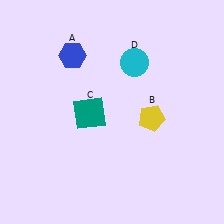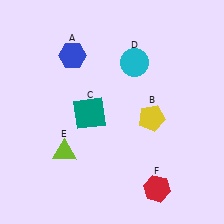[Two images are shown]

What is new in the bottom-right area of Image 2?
A red hexagon (F) was added in the bottom-right area of Image 2.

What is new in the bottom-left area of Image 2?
A lime triangle (E) was added in the bottom-left area of Image 2.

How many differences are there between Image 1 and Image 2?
There are 2 differences between the two images.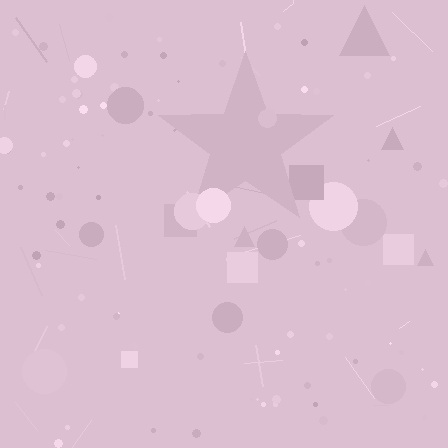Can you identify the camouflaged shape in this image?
The camouflaged shape is a star.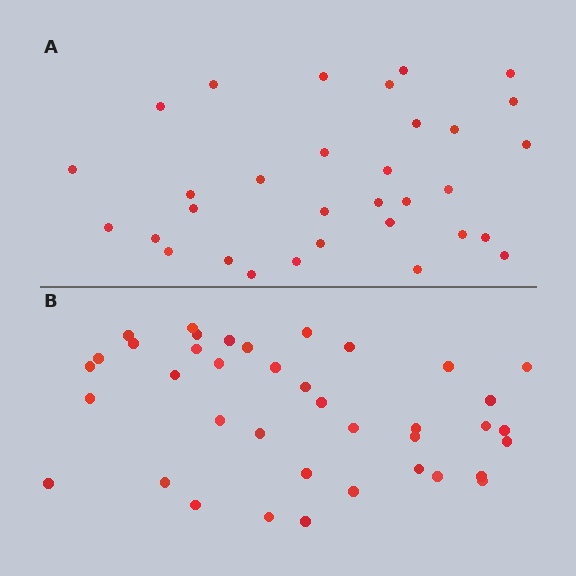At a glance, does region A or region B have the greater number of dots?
Region B (the bottom region) has more dots.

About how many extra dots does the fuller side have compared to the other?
Region B has roughly 8 or so more dots than region A.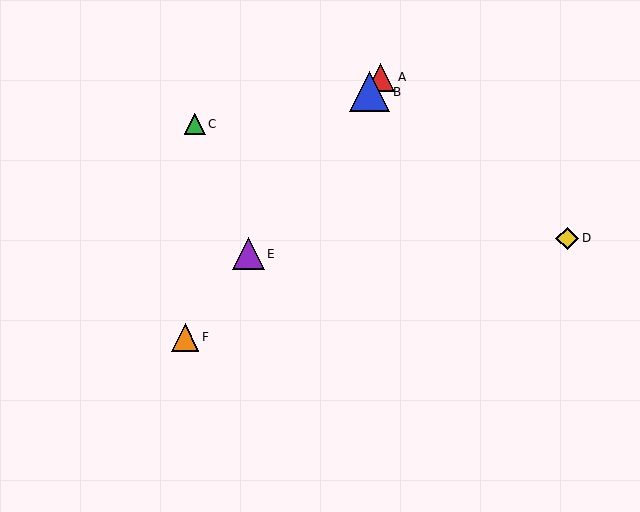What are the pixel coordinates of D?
Object D is at (567, 238).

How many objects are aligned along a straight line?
4 objects (A, B, E, F) are aligned along a straight line.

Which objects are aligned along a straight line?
Objects A, B, E, F are aligned along a straight line.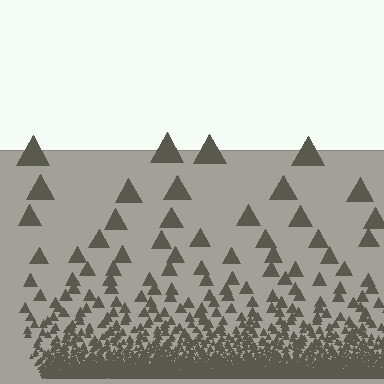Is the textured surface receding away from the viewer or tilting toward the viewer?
The surface appears to tilt toward the viewer. Texture elements get larger and sparser toward the top.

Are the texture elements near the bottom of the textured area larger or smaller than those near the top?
Smaller. The gradient is inverted — elements near the bottom are smaller and denser.